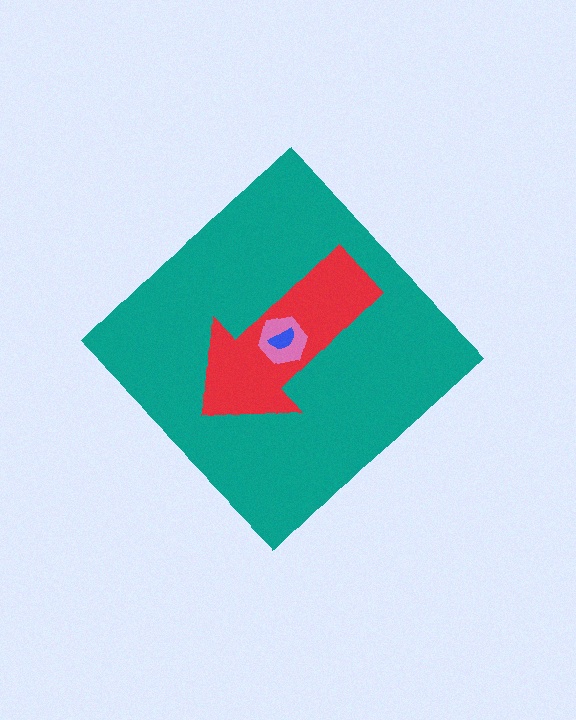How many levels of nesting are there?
4.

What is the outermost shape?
The teal diamond.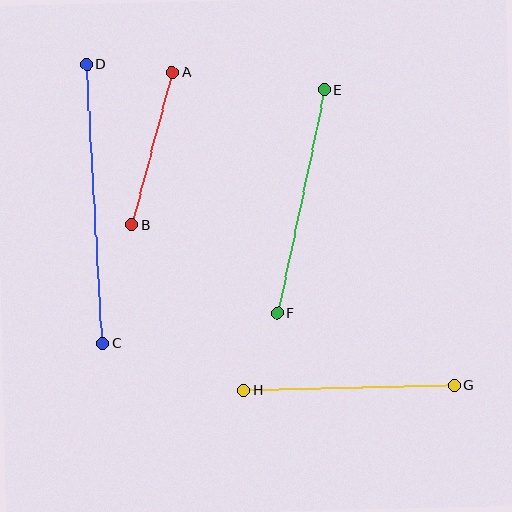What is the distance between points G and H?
The distance is approximately 211 pixels.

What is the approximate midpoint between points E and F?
The midpoint is at approximately (301, 202) pixels.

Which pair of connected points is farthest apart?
Points C and D are farthest apart.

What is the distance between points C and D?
The distance is approximately 280 pixels.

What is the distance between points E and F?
The distance is approximately 228 pixels.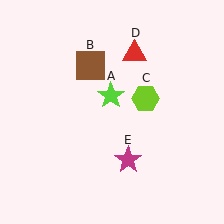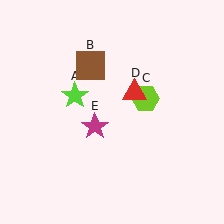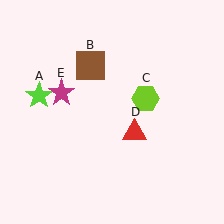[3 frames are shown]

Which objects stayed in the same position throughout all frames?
Brown square (object B) and lime hexagon (object C) remained stationary.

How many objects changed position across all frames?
3 objects changed position: lime star (object A), red triangle (object D), magenta star (object E).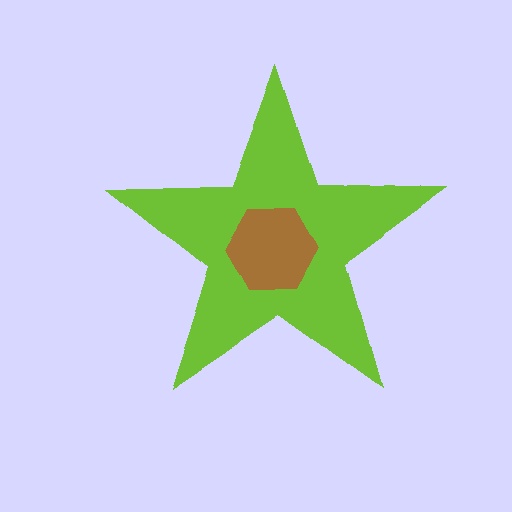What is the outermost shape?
The lime star.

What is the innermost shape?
The brown hexagon.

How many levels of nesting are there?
2.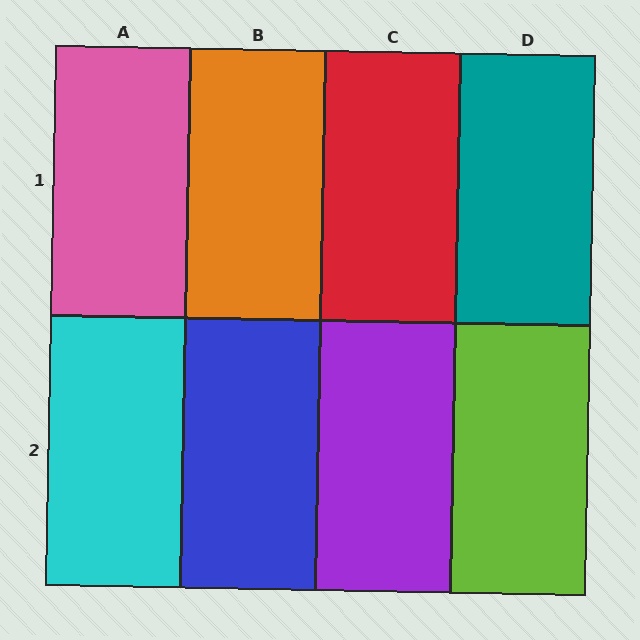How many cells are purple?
1 cell is purple.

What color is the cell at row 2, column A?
Cyan.